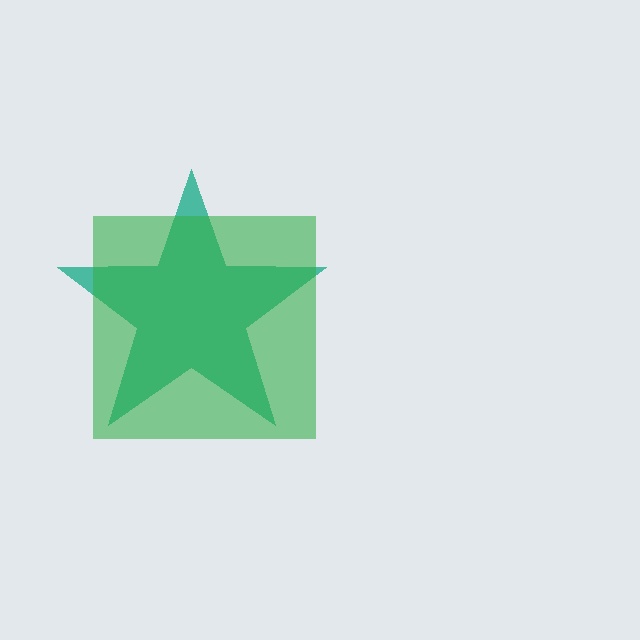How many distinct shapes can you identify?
There are 2 distinct shapes: a teal star, a green square.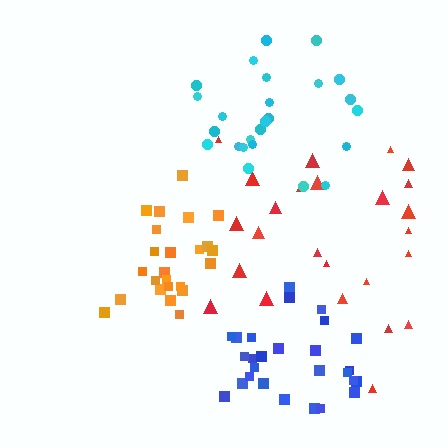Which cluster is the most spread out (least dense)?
Red.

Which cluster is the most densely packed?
Blue.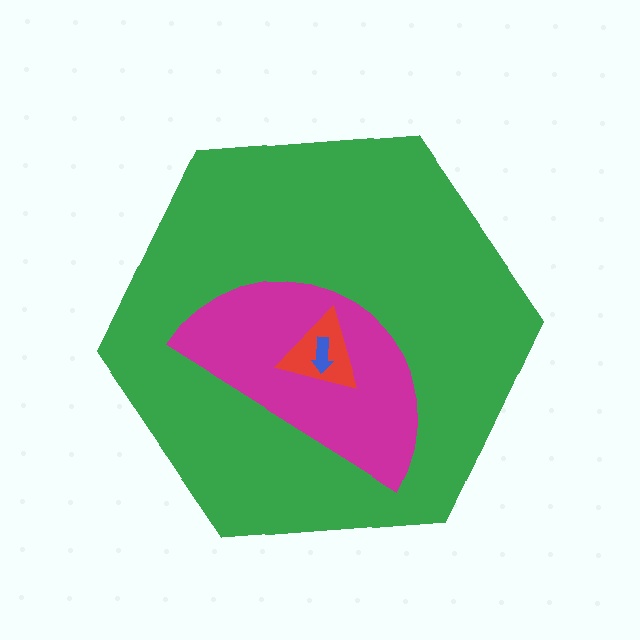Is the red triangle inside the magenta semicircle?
Yes.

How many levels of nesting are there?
4.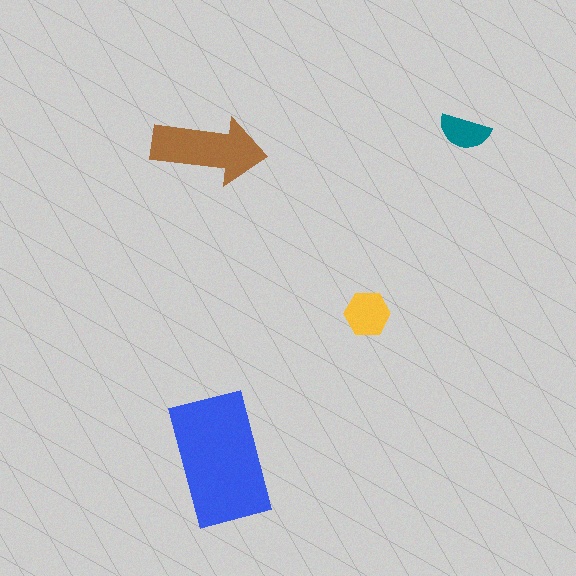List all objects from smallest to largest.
The teal semicircle, the yellow hexagon, the brown arrow, the blue rectangle.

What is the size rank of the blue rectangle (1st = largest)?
1st.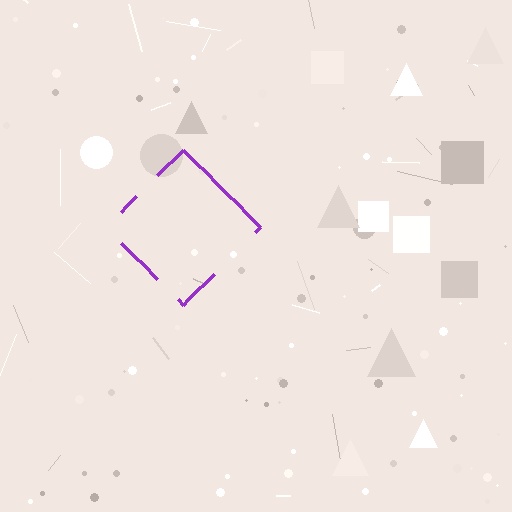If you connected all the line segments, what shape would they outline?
They would outline a diamond.